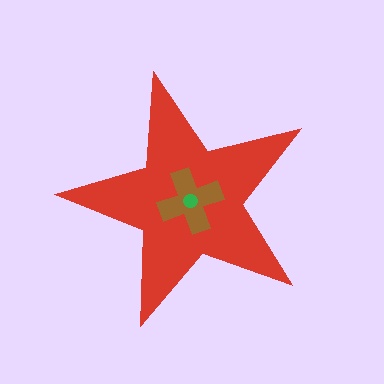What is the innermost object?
The green circle.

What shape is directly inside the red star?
The brown cross.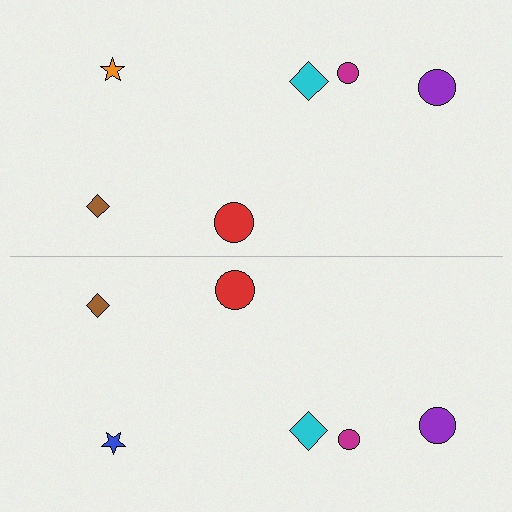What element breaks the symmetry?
The blue star on the bottom side breaks the symmetry — its mirror counterpart is orange.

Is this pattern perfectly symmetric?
No, the pattern is not perfectly symmetric. The blue star on the bottom side breaks the symmetry — its mirror counterpart is orange.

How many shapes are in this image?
There are 12 shapes in this image.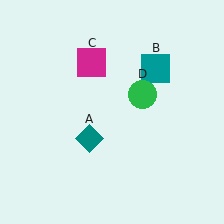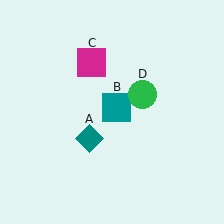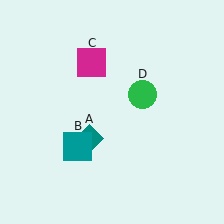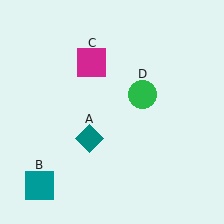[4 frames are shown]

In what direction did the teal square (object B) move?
The teal square (object B) moved down and to the left.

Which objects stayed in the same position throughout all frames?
Teal diamond (object A) and magenta square (object C) and green circle (object D) remained stationary.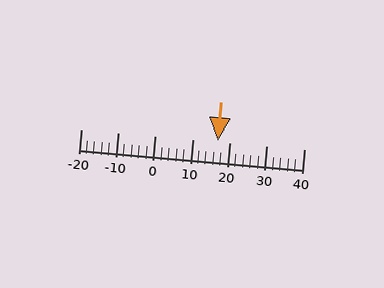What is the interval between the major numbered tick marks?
The major tick marks are spaced 10 units apart.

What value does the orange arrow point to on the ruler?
The orange arrow points to approximately 17.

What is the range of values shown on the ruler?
The ruler shows values from -20 to 40.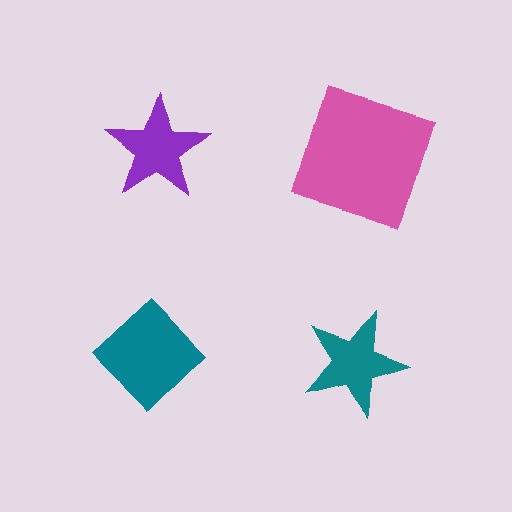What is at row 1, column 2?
A pink square.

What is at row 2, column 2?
A teal star.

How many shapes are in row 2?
2 shapes.